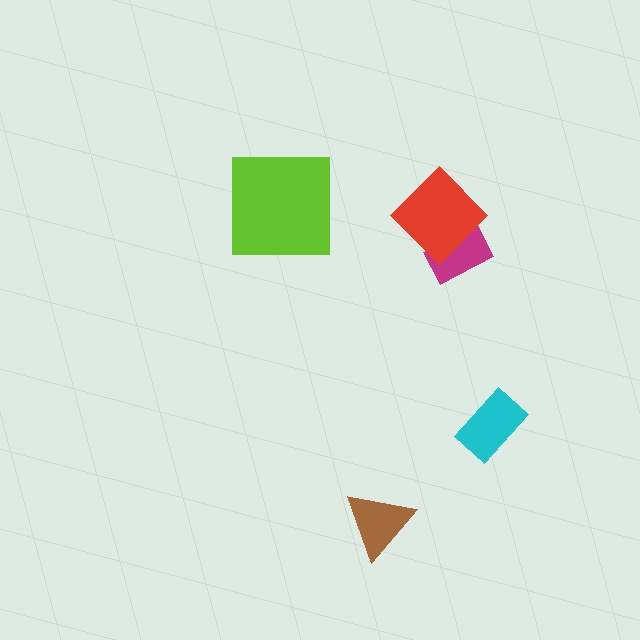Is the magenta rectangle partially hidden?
Yes, it is partially covered by another shape.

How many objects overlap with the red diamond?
1 object overlaps with the red diamond.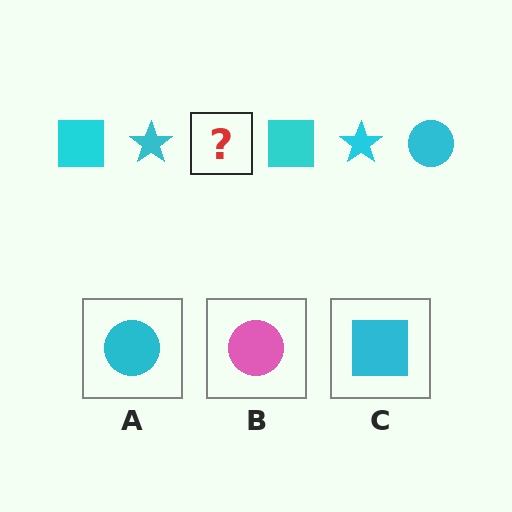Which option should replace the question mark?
Option A.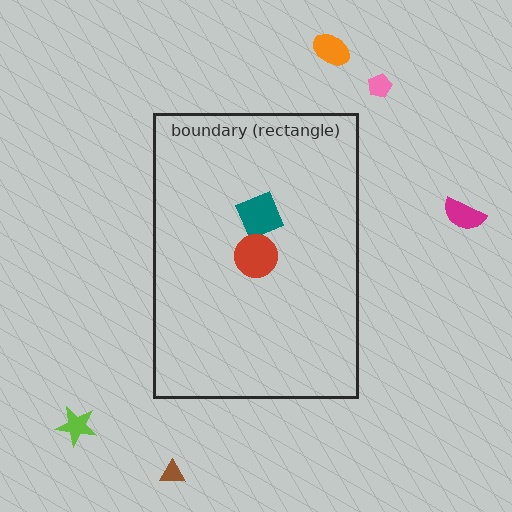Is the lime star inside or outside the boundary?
Outside.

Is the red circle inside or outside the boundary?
Inside.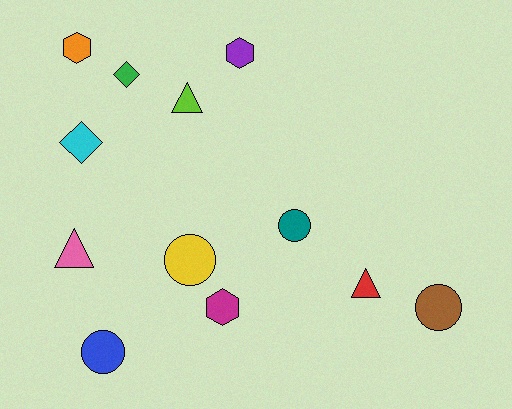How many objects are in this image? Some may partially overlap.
There are 12 objects.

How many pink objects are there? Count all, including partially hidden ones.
There is 1 pink object.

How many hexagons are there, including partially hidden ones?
There are 3 hexagons.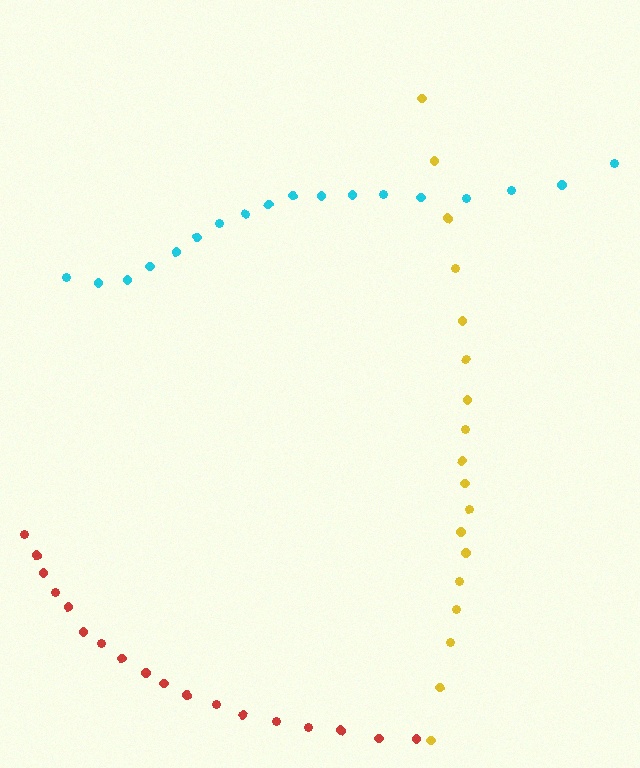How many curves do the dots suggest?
There are 3 distinct paths.